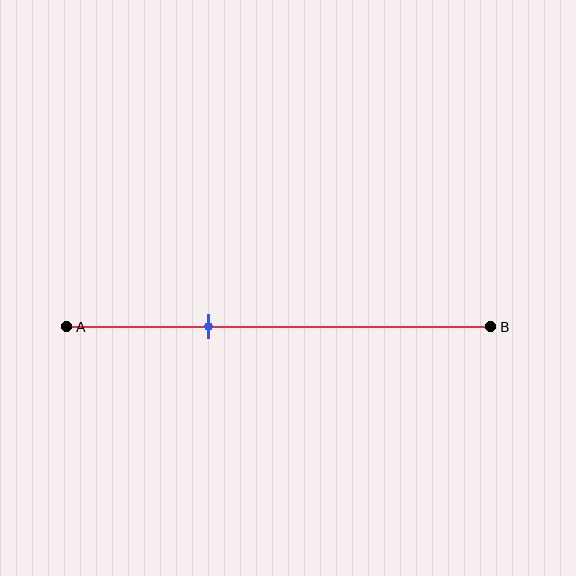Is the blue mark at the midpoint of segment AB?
No, the mark is at about 35% from A, not at the 50% midpoint.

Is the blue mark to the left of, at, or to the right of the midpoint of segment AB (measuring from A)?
The blue mark is to the left of the midpoint of segment AB.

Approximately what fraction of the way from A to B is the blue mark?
The blue mark is approximately 35% of the way from A to B.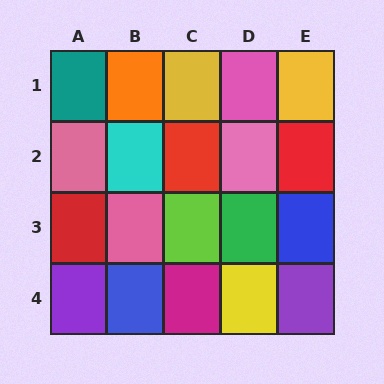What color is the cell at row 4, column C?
Magenta.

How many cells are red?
3 cells are red.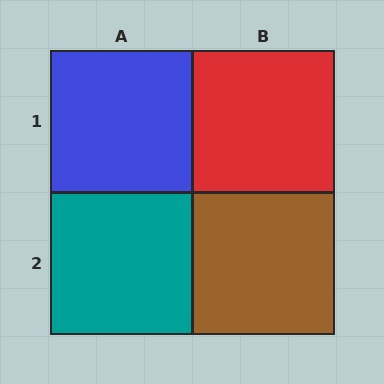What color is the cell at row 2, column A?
Teal.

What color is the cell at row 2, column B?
Brown.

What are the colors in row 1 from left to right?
Blue, red.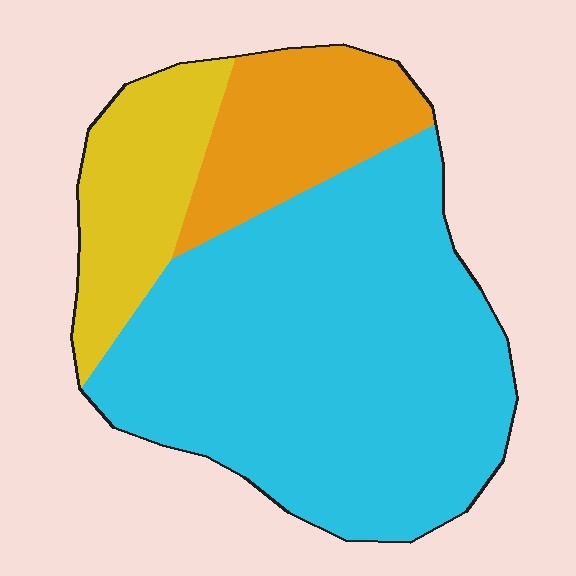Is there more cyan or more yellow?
Cyan.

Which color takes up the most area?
Cyan, at roughly 65%.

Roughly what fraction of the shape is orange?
Orange takes up between a sixth and a third of the shape.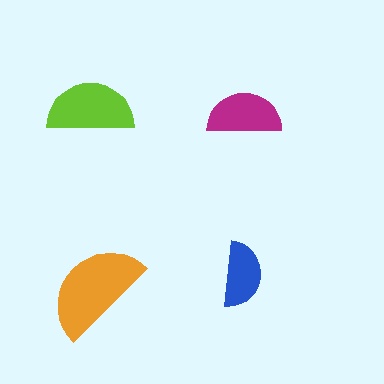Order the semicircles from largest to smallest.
the orange one, the lime one, the magenta one, the blue one.